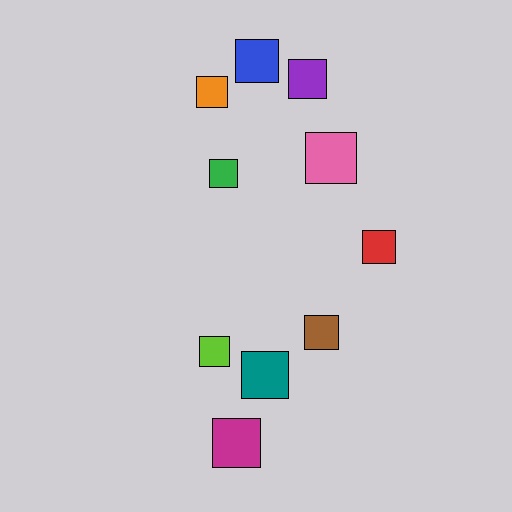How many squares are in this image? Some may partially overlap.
There are 10 squares.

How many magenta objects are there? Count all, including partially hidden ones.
There is 1 magenta object.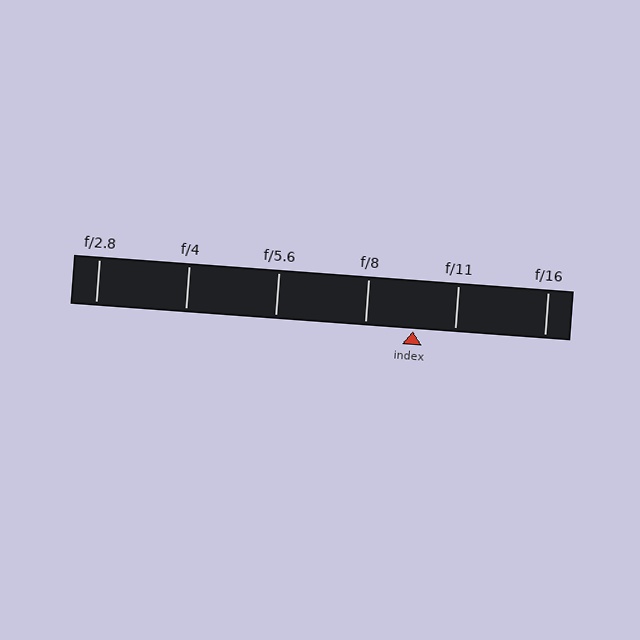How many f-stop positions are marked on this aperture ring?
There are 6 f-stop positions marked.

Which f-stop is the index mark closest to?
The index mark is closest to f/11.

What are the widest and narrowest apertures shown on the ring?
The widest aperture shown is f/2.8 and the narrowest is f/16.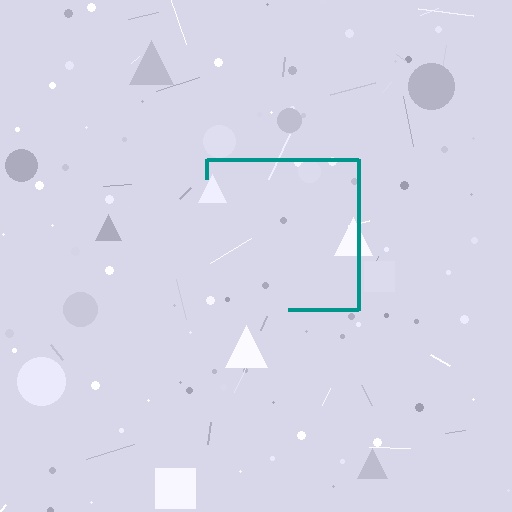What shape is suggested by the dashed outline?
The dashed outline suggests a square.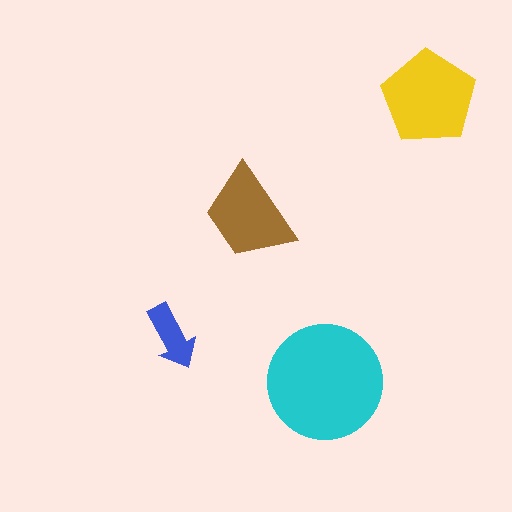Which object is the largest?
The cyan circle.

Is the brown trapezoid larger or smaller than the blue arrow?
Larger.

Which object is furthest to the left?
The blue arrow is leftmost.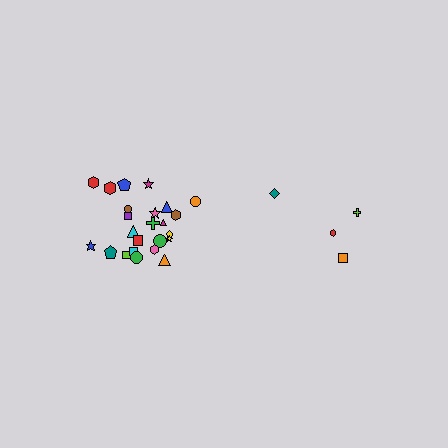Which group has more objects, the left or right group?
The left group.